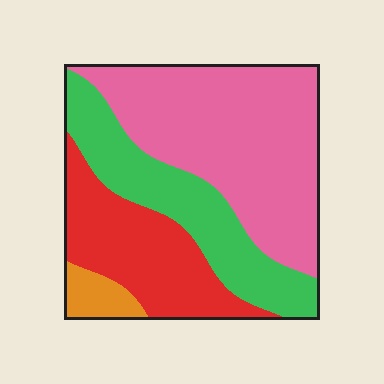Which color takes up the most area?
Pink, at roughly 45%.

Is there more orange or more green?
Green.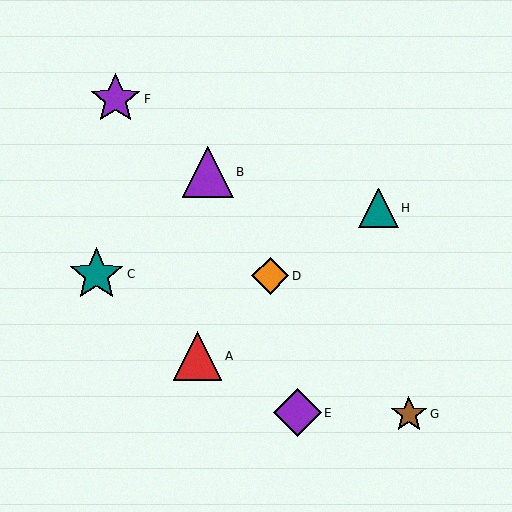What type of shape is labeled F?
Shape F is a purple star.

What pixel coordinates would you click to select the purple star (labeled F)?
Click at (116, 99) to select the purple star F.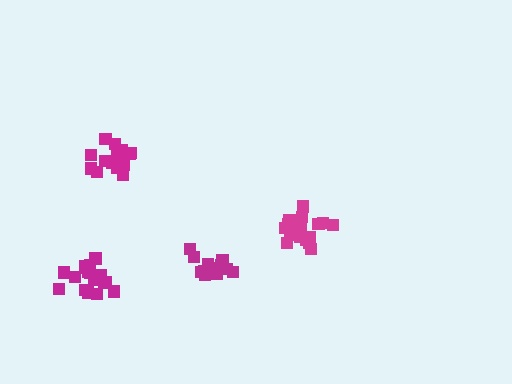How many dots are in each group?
Group 1: 16 dots, Group 2: 18 dots, Group 3: 19 dots, Group 4: 15 dots (68 total).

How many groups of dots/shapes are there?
There are 4 groups.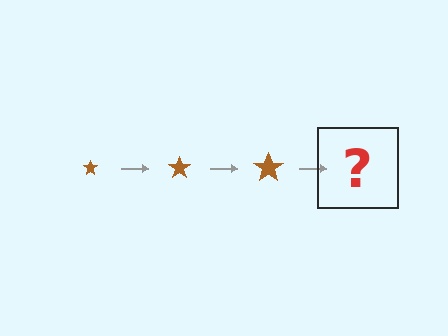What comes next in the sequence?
The next element should be a brown star, larger than the previous one.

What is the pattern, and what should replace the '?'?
The pattern is that the star gets progressively larger each step. The '?' should be a brown star, larger than the previous one.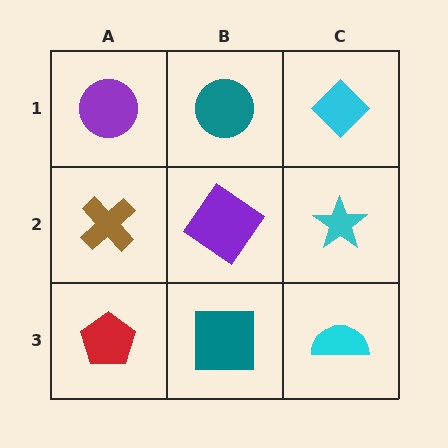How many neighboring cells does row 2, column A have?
3.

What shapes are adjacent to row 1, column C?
A cyan star (row 2, column C), a teal circle (row 1, column B).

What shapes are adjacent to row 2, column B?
A teal circle (row 1, column B), a teal square (row 3, column B), a brown cross (row 2, column A), a cyan star (row 2, column C).